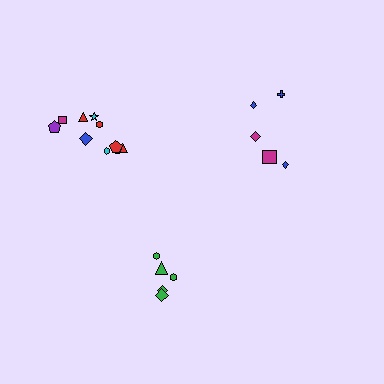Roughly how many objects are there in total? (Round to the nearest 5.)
Roughly 20 objects in total.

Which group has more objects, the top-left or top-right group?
The top-left group.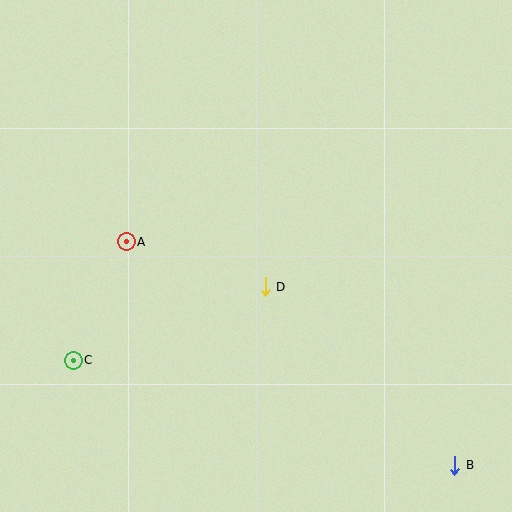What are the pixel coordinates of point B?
Point B is at (455, 465).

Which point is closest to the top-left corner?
Point A is closest to the top-left corner.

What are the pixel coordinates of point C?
Point C is at (73, 360).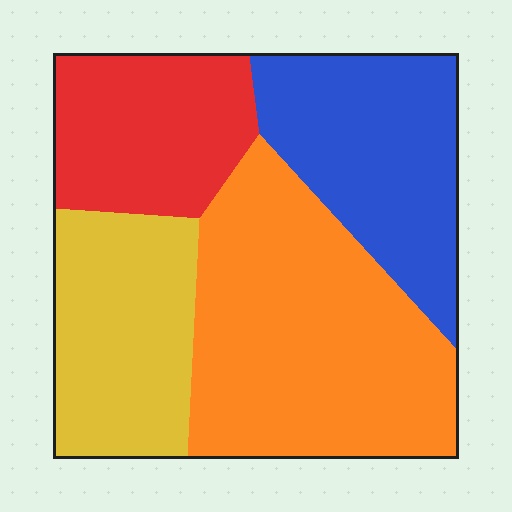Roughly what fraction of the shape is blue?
Blue covers about 25% of the shape.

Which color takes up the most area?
Orange, at roughly 35%.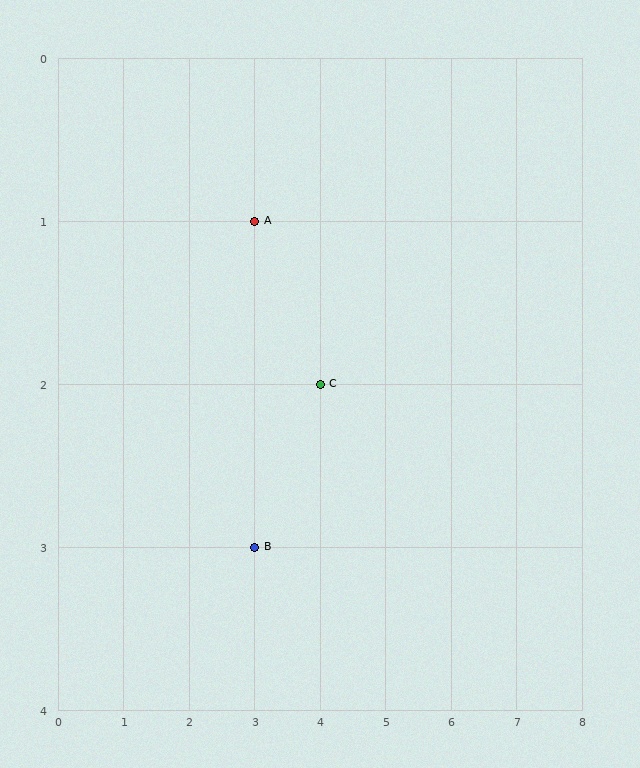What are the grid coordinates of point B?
Point B is at grid coordinates (3, 3).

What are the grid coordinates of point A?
Point A is at grid coordinates (3, 1).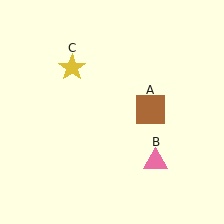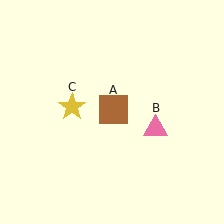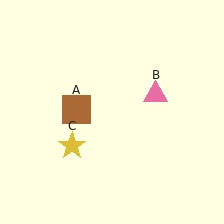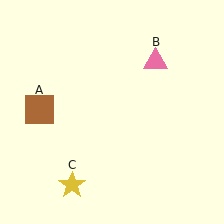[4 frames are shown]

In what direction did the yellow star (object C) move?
The yellow star (object C) moved down.